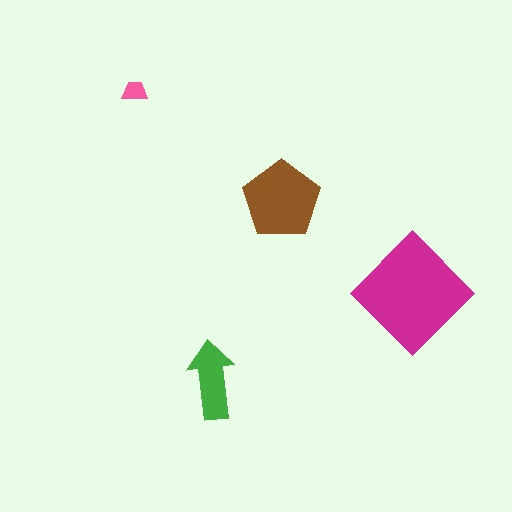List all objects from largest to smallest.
The magenta diamond, the brown pentagon, the green arrow, the pink trapezoid.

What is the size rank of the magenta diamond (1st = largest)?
1st.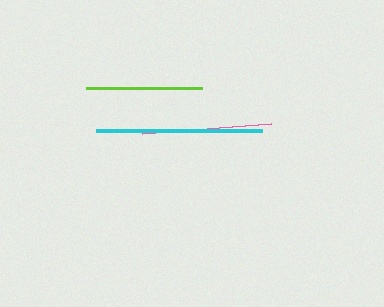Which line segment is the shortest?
The lime line is the shortest at approximately 116 pixels.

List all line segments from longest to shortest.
From longest to shortest: cyan, pink, lime.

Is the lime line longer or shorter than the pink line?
The pink line is longer than the lime line.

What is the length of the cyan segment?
The cyan segment is approximately 167 pixels long.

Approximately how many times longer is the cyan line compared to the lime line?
The cyan line is approximately 1.4 times the length of the lime line.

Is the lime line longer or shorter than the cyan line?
The cyan line is longer than the lime line.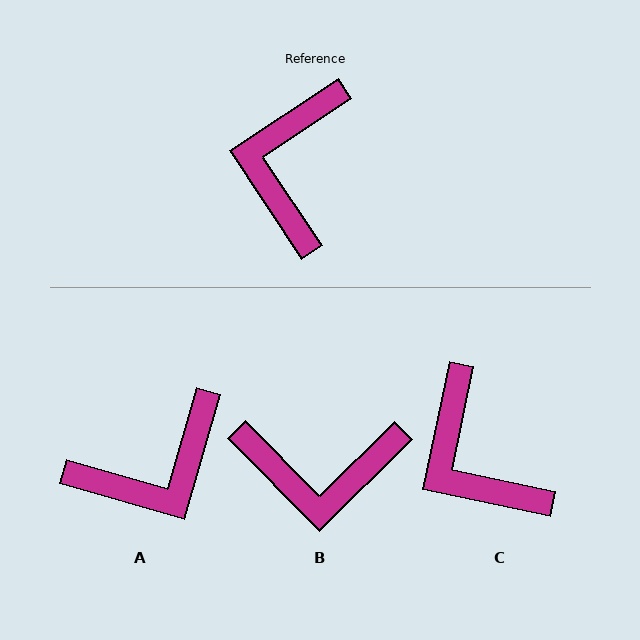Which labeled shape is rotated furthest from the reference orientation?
A, about 130 degrees away.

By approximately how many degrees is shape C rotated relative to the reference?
Approximately 44 degrees counter-clockwise.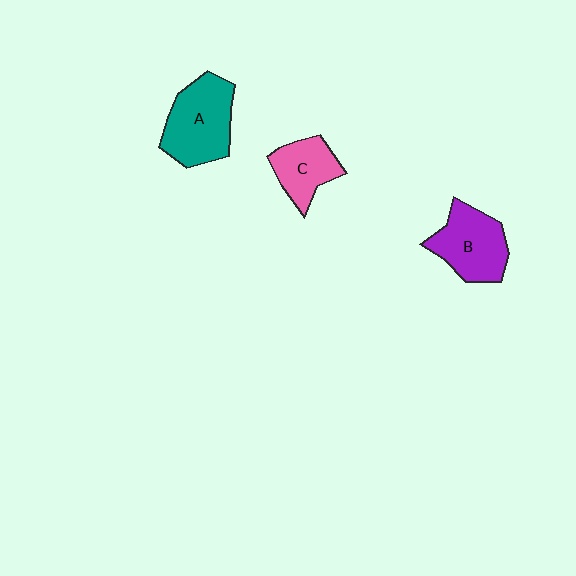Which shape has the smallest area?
Shape C (pink).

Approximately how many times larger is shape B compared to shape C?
Approximately 1.4 times.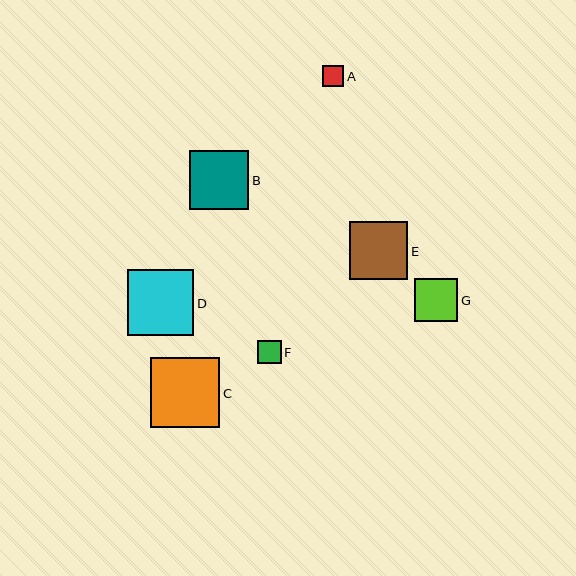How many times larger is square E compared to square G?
Square E is approximately 1.3 times the size of square G.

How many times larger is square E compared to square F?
Square E is approximately 2.5 times the size of square F.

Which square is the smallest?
Square A is the smallest with a size of approximately 21 pixels.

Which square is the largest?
Square C is the largest with a size of approximately 70 pixels.